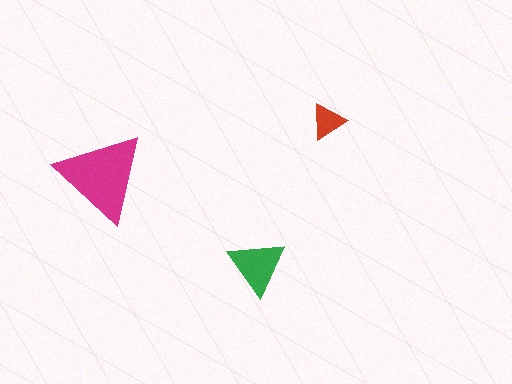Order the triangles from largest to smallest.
the magenta one, the green one, the red one.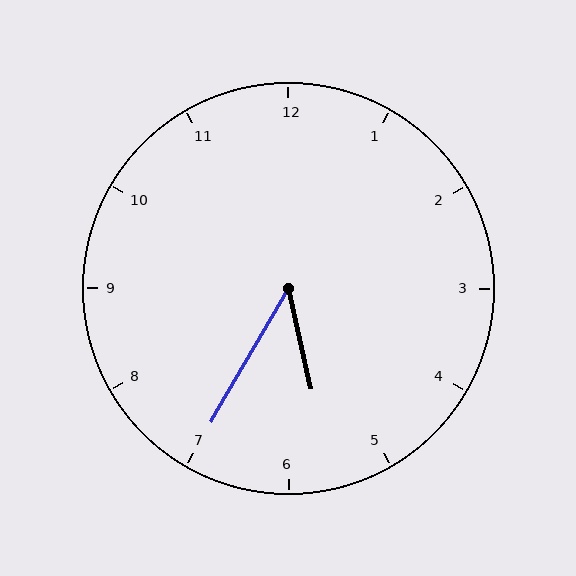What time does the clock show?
5:35.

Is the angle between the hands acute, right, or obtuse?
It is acute.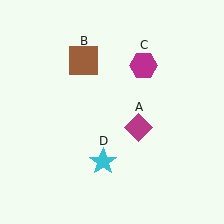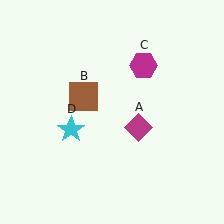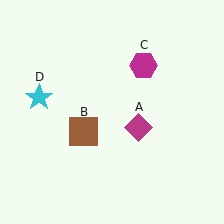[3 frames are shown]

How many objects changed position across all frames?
2 objects changed position: brown square (object B), cyan star (object D).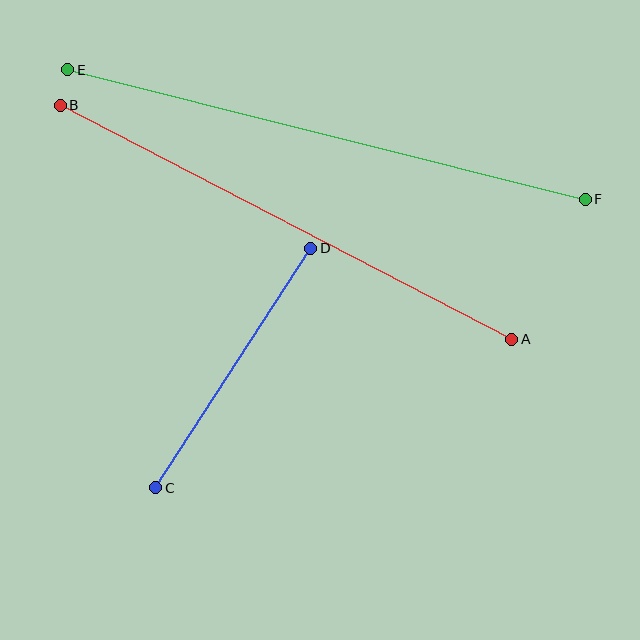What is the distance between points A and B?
The distance is approximately 509 pixels.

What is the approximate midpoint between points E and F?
The midpoint is at approximately (326, 134) pixels.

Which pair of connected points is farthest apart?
Points E and F are farthest apart.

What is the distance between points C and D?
The distance is approximately 285 pixels.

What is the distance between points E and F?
The distance is approximately 533 pixels.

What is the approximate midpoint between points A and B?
The midpoint is at approximately (286, 222) pixels.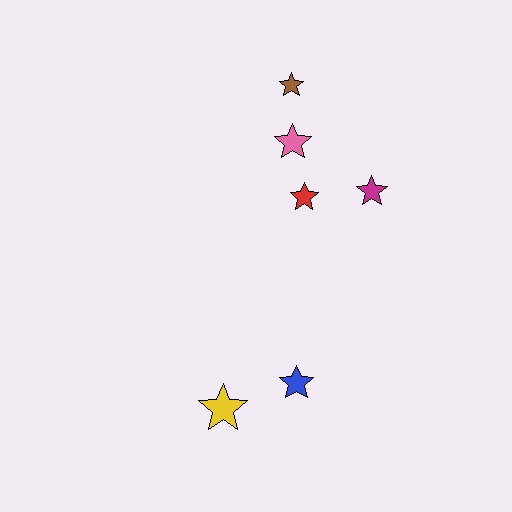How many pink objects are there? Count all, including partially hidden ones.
There is 1 pink object.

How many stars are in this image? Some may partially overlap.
There are 6 stars.